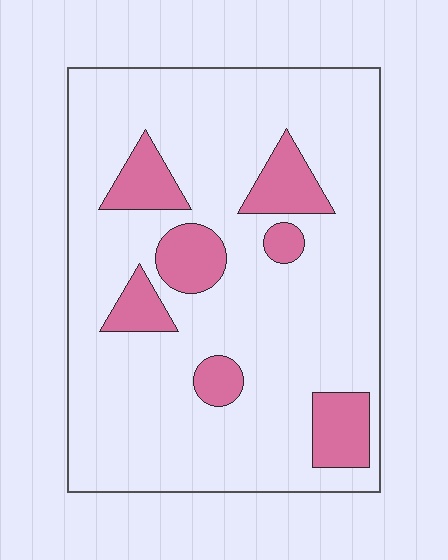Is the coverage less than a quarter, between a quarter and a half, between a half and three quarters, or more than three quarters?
Less than a quarter.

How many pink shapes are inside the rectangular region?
7.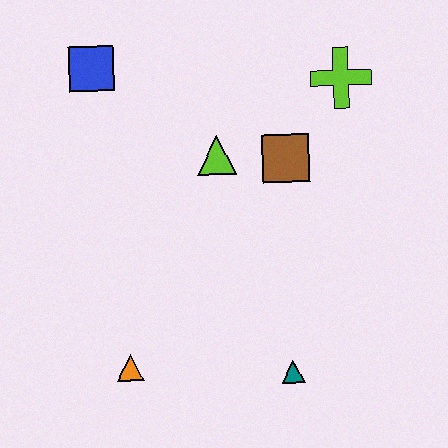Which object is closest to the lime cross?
The brown square is closest to the lime cross.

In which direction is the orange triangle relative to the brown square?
The orange triangle is below the brown square.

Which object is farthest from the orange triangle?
The lime cross is farthest from the orange triangle.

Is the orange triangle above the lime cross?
No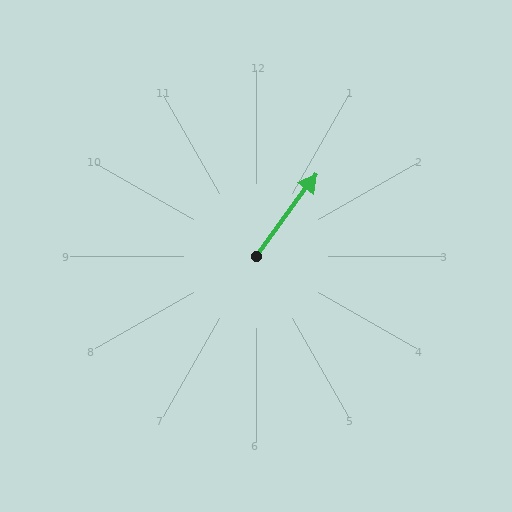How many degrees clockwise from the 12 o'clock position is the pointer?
Approximately 36 degrees.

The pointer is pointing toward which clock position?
Roughly 1 o'clock.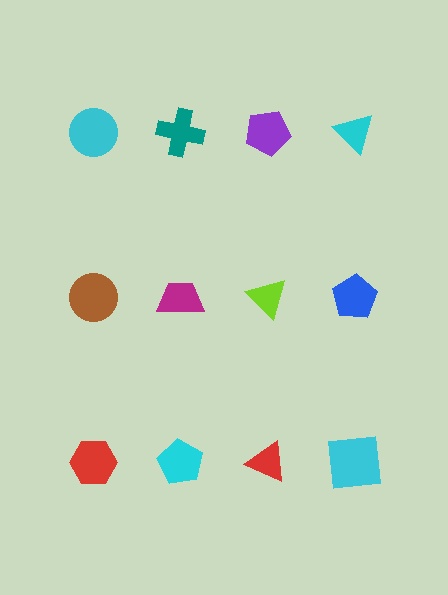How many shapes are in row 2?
4 shapes.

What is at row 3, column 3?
A red triangle.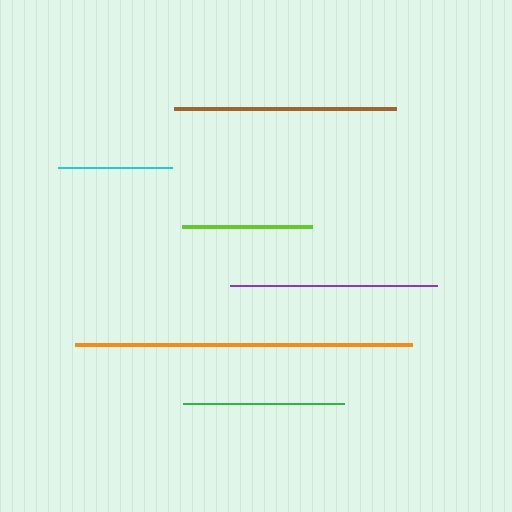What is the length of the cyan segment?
The cyan segment is approximately 115 pixels long.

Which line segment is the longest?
The orange line is the longest at approximately 337 pixels.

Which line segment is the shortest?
The cyan line is the shortest at approximately 115 pixels.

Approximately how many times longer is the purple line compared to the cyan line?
The purple line is approximately 1.8 times the length of the cyan line.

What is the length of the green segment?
The green segment is approximately 161 pixels long.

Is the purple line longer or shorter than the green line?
The purple line is longer than the green line.